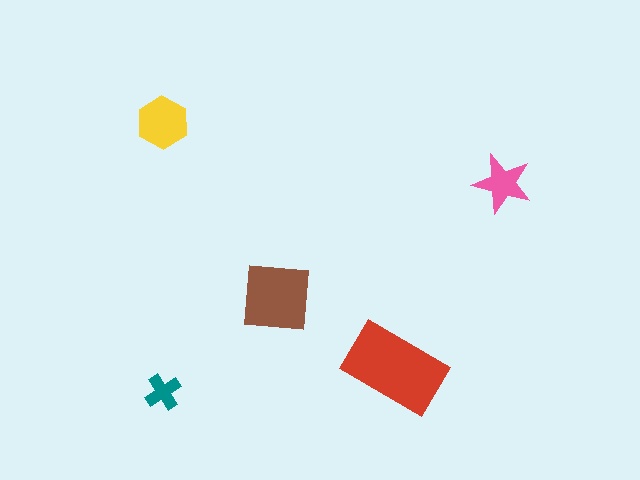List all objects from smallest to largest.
The teal cross, the pink star, the yellow hexagon, the brown square, the red rectangle.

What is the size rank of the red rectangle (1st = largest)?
1st.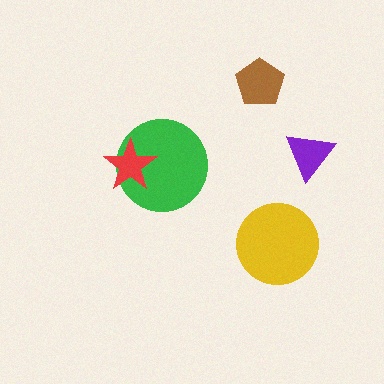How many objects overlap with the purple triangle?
0 objects overlap with the purple triangle.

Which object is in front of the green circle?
The red star is in front of the green circle.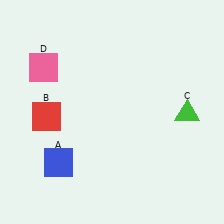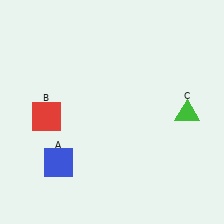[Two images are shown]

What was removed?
The pink square (D) was removed in Image 2.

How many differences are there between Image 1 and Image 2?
There is 1 difference between the two images.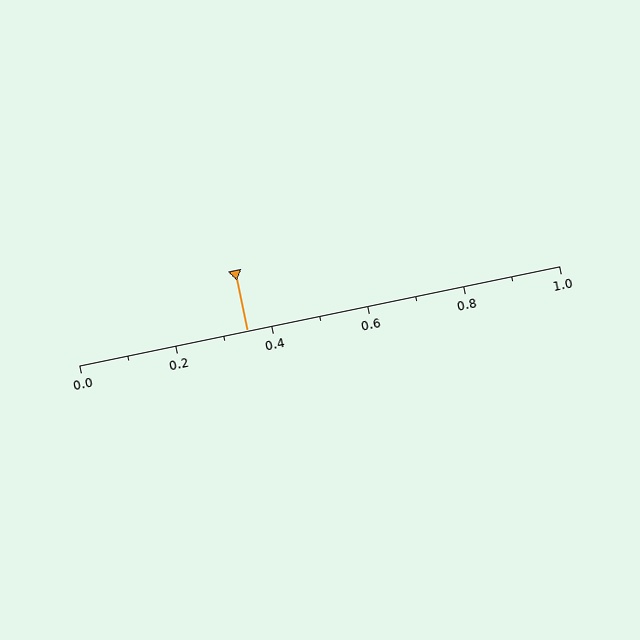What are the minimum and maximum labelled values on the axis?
The axis runs from 0.0 to 1.0.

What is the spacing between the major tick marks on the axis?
The major ticks are spaced 0.2 apart.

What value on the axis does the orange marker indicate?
The marker indicates approximately 0.35.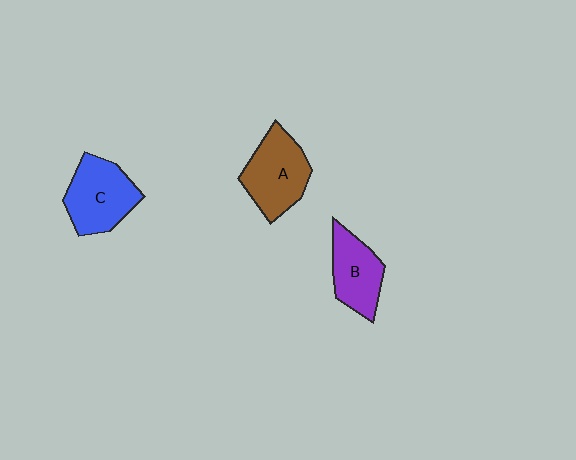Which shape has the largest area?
Shape A (brown).